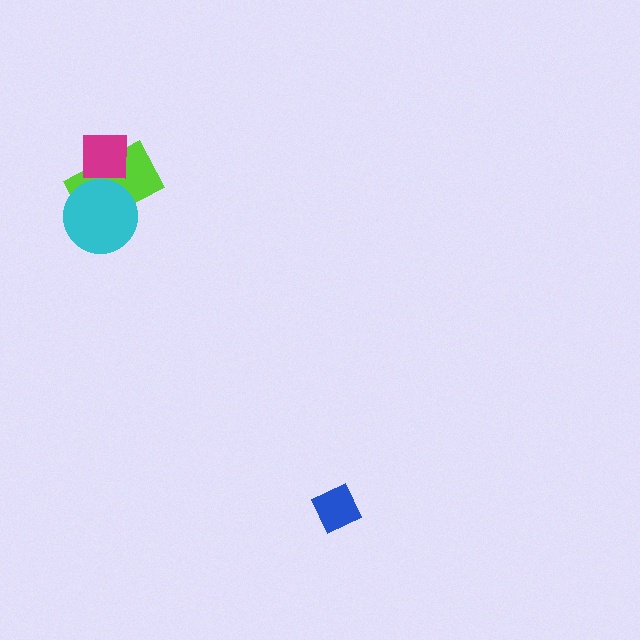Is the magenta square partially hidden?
Yes, it is partially covered by another shape.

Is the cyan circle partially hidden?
No, no other shape covers it.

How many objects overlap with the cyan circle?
2 objects overlap with the cyan circle.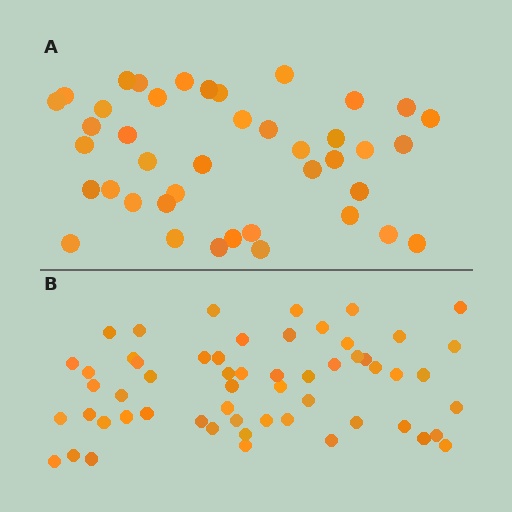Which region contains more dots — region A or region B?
Region B (the bottom region) has more dots.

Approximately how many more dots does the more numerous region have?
Region B has approximately 15 more dots than region A.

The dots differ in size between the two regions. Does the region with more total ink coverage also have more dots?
No. Region A has more total ink coverage because its dots are larger, but region B actually contains more individual dots. Total area can be misleading — the number of items is what matters here.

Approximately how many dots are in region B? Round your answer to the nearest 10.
About 60 dots. (The exact count is 57, which rounds to 60.)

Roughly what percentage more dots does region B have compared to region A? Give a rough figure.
About 40% more.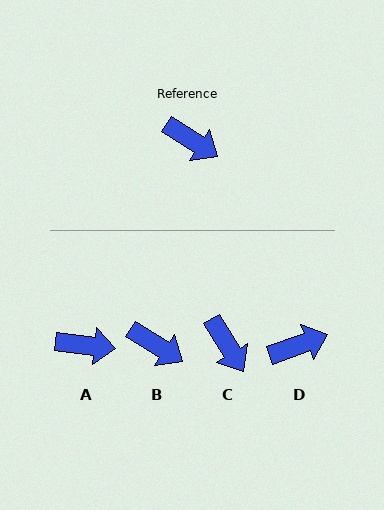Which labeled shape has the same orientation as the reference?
B.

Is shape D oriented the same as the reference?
No, it is off by about 52 degrees.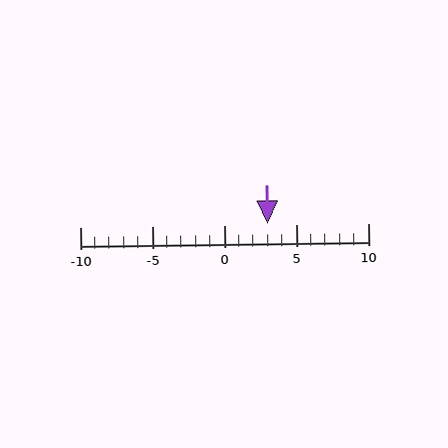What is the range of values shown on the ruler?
The ruler shows values from -10 to 10.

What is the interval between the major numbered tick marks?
The major tick marks are spaced 5 units apart.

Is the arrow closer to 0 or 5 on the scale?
The arrow is closer to 5.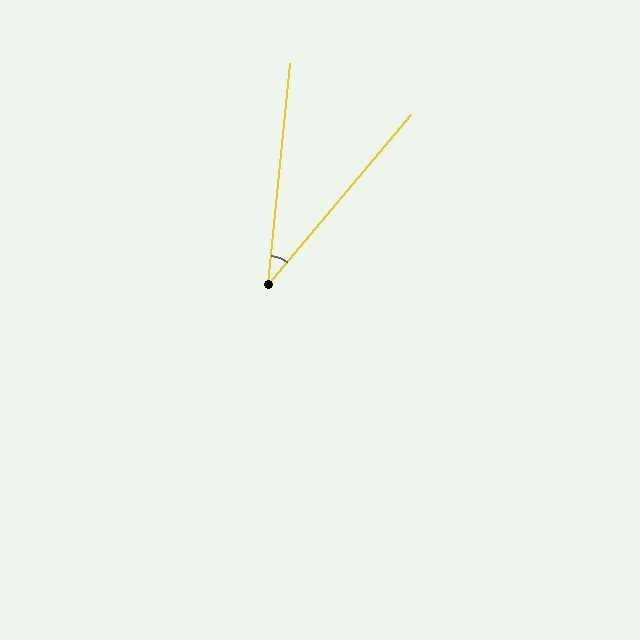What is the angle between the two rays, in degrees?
Approximately 34 degrees.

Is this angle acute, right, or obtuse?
It is acute.